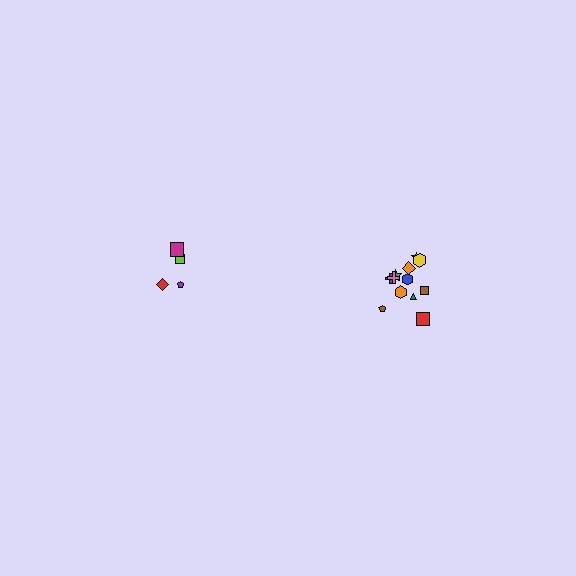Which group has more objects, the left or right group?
The right group.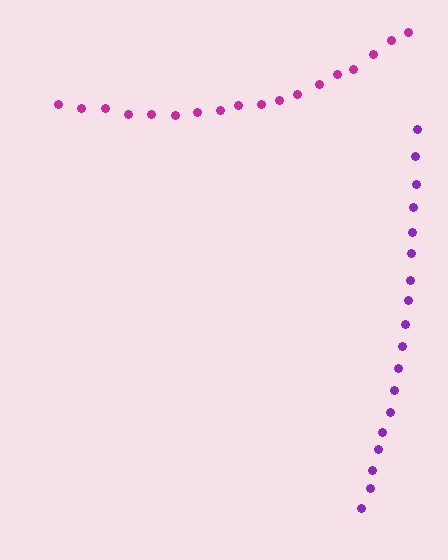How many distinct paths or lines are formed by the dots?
There are 2 distinct paths.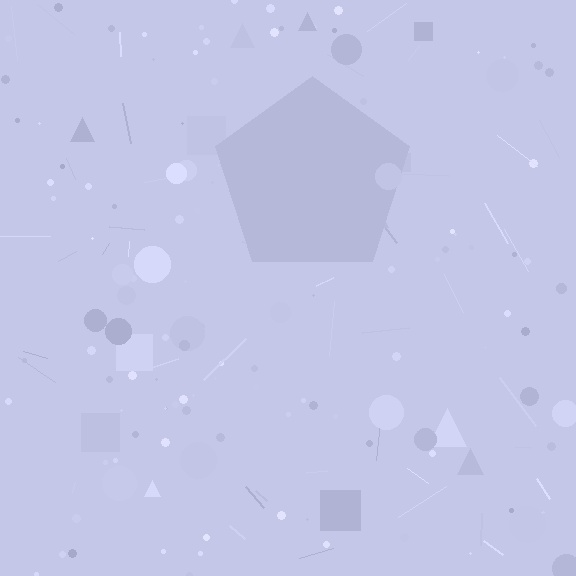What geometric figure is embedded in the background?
A pentagon is embedded in the background.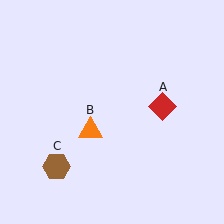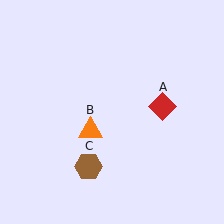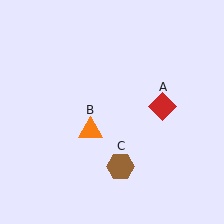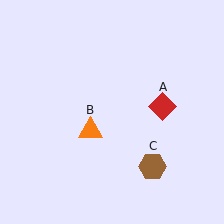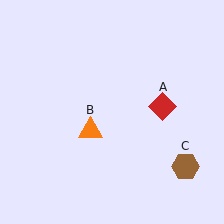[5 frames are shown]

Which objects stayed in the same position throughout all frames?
Red diamond (object A) and orange triangle (object B) remained stationary.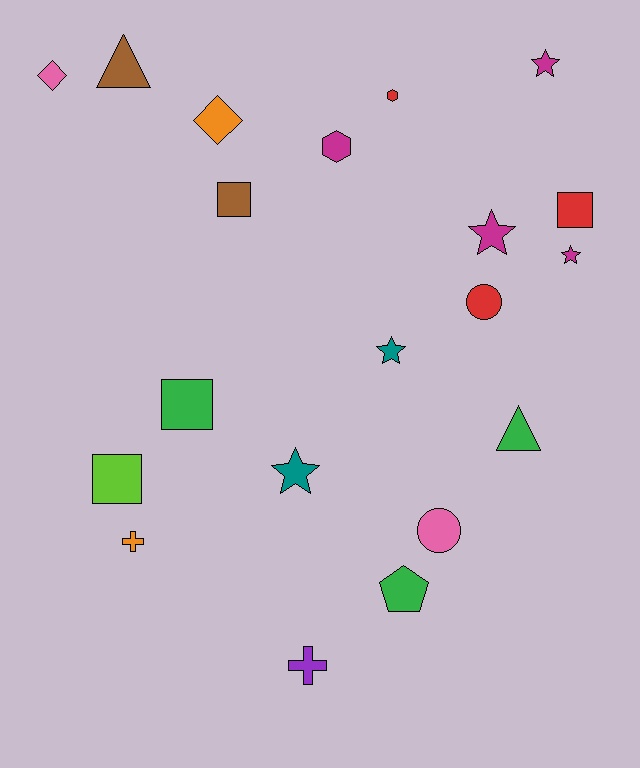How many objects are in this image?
There are 20 objects.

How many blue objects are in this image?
There are no blue objects.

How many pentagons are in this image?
There is 1 pentagon.